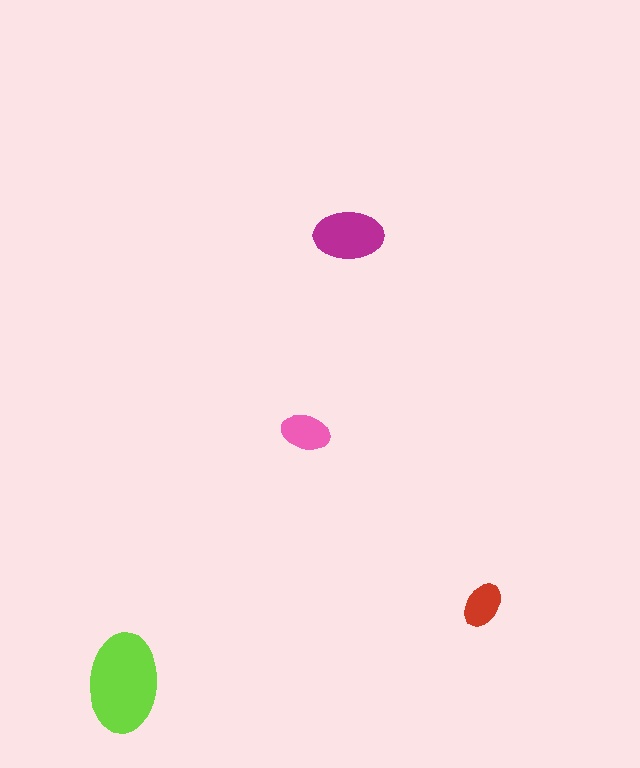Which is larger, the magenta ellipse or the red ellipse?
The magenta one.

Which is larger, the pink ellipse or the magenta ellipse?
The magenta one.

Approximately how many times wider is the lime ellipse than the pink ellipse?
About 2 times wider.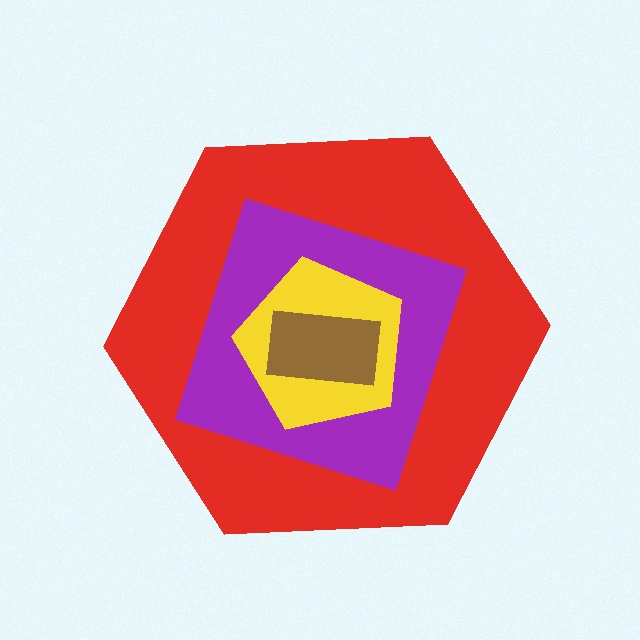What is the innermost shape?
The brown rectangle.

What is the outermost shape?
The red hexagon.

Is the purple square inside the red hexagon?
Yes.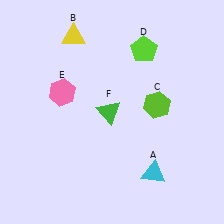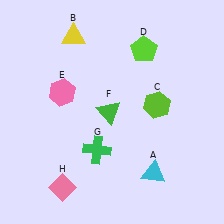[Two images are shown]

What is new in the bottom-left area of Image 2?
A pink diamond (H) was added in the bottom-left area of Image 2.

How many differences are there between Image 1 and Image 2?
There are 2 differences between the two images.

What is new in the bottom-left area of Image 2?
A green cross (G) was added in the bottom-left area of Image 2.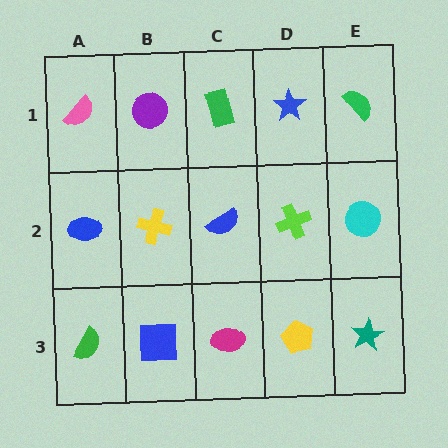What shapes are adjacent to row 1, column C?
A blue semicircle (row 2, column C), a purple circle (row 1, column B), a blue star (row 1, column D).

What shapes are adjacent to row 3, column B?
A yellow cross (row 2, column B), a green semicircle (row 3, column A), a magenta ellipse (row 3, column C).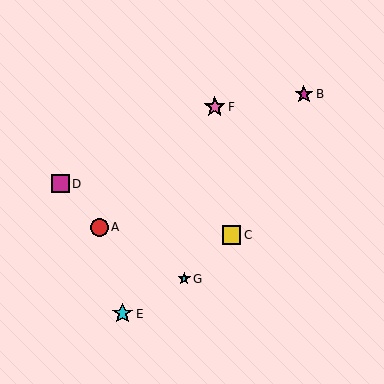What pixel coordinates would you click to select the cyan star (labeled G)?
Click at (184, 279) to select the cyan star G.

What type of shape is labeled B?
Shape B is a magenta star.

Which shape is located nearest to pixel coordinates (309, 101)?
The magenta star (labeled B) at (304, 94) is nearest to that location.